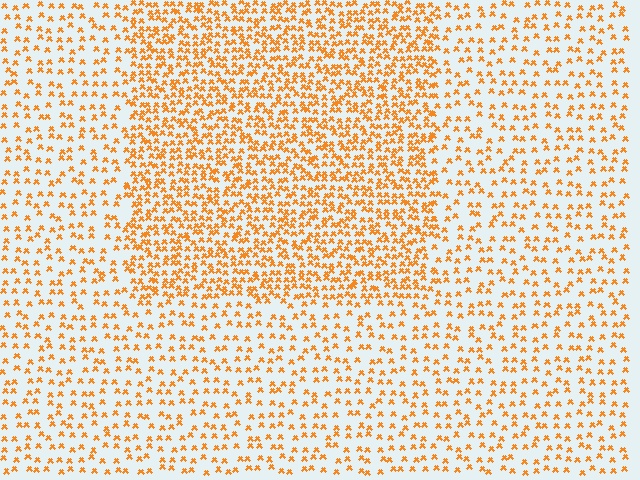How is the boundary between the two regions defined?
The boundary is defined by a change in element density (approximately 2.1x ratio). All elements are the same color, size, and shape.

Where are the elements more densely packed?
The elements are more densely packed inside the rectangle boundary.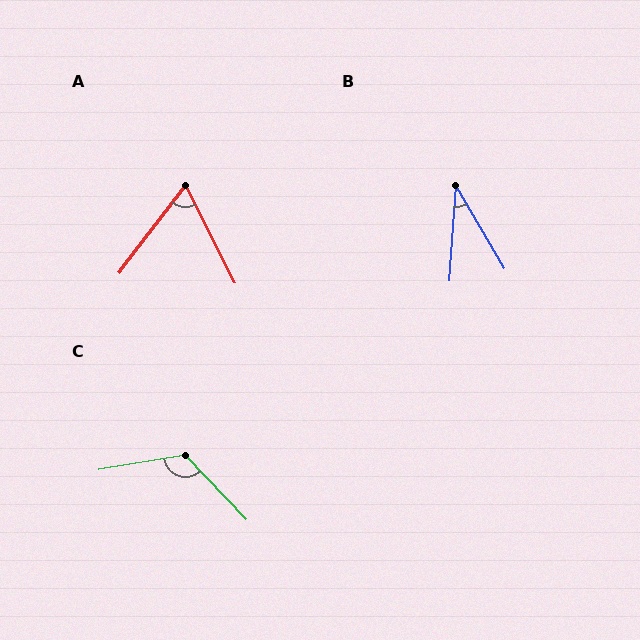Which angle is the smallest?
B, at approximately 34 degrees.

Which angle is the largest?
C, at approximately 124 degrees.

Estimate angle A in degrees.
Approximately 64 degrees.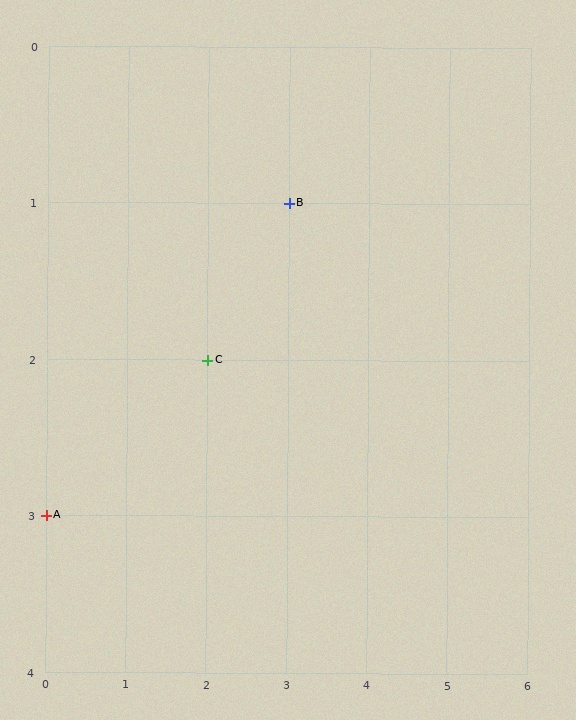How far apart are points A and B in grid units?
Points A and B are 3 columns and 2 rows apart (about 3.6 grid units diagonally).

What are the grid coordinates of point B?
Point B is at grid coordinates (3, 1).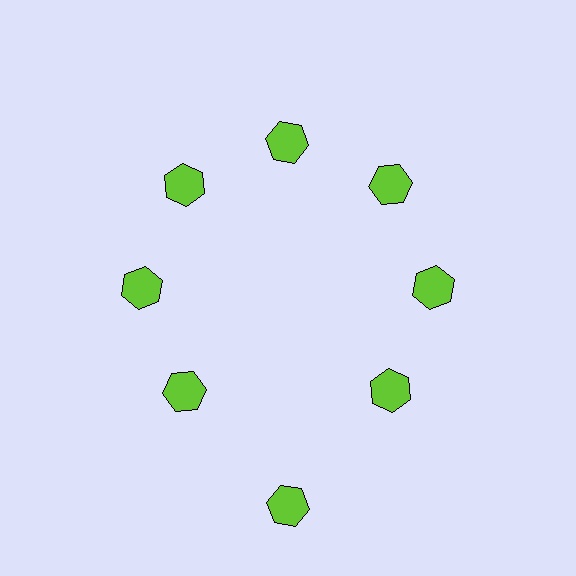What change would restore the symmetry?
The symmetry would be restored by moving it inward, back onto the ring so that all 8 hexagons sit at equal angles and equal distance from the center.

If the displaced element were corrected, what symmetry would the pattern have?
It would have 8-fold rotational symmetry — the pattern would map onto itself every 45 degrees.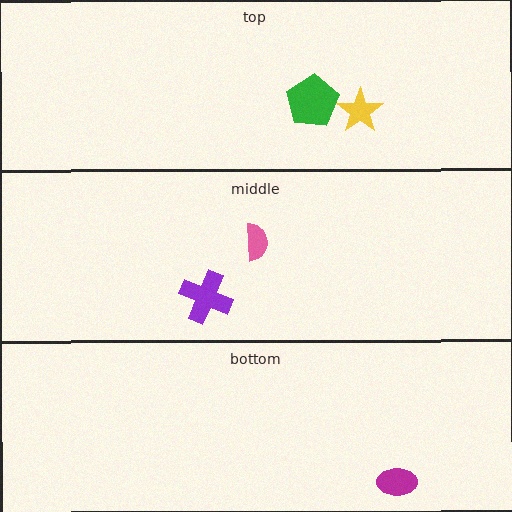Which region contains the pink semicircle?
The middle region.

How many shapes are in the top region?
2.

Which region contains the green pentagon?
The top region.